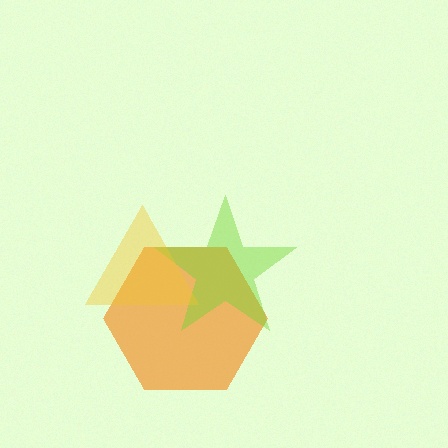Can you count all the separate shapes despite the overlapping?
Yes, there are 3 separate shapes.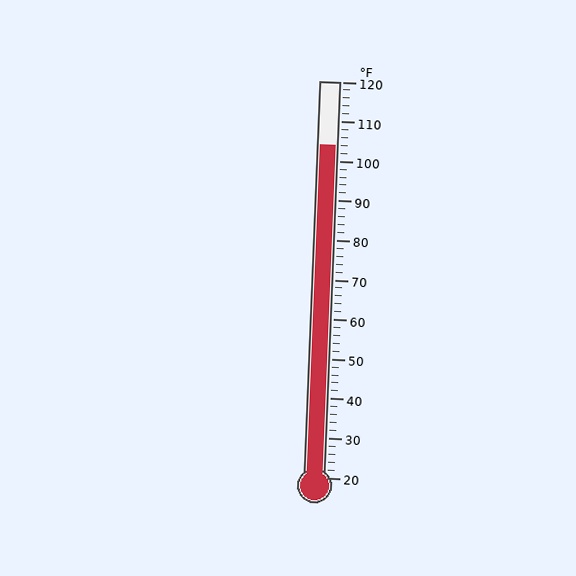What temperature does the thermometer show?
The thermometer shows approximately 104°F.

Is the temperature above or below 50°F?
The temperature is above 50°F.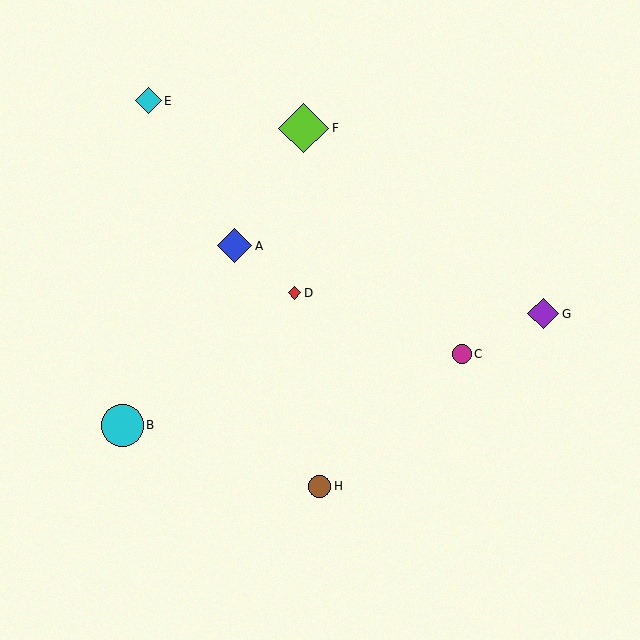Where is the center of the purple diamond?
The center of the purple diamond is at (543, 314).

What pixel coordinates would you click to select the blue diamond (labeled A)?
Click at (235, 246) to select the blue diamond A.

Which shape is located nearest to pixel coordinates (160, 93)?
The cyan diamond (labeled E) at (148, 101) is nearest to that location.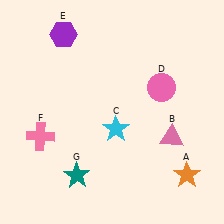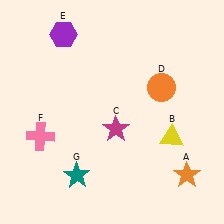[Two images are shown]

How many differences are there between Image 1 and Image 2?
There are 3 differences between the two images.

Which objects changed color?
B changed from pink to yellow. C changed from cyan to magenta. D changed from pink to orange.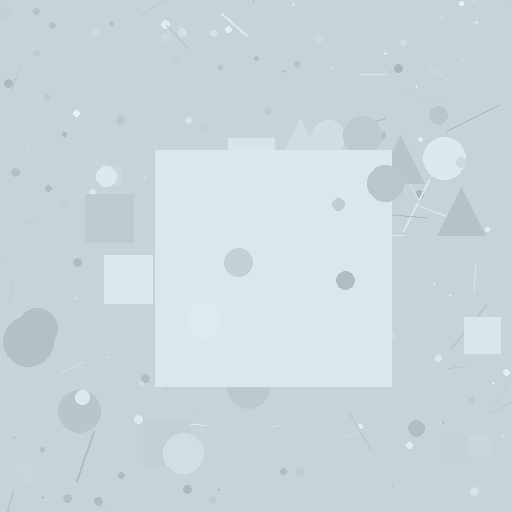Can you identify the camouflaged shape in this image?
The camouflaged shape is a square.